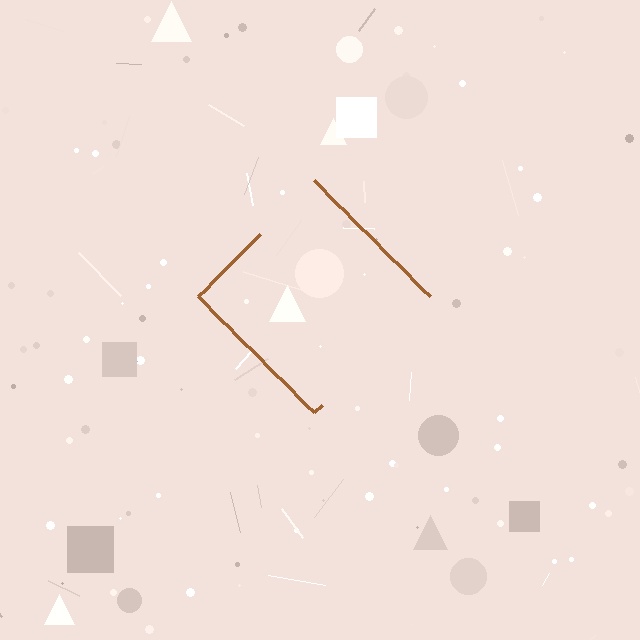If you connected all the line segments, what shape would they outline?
They would outline a diamond.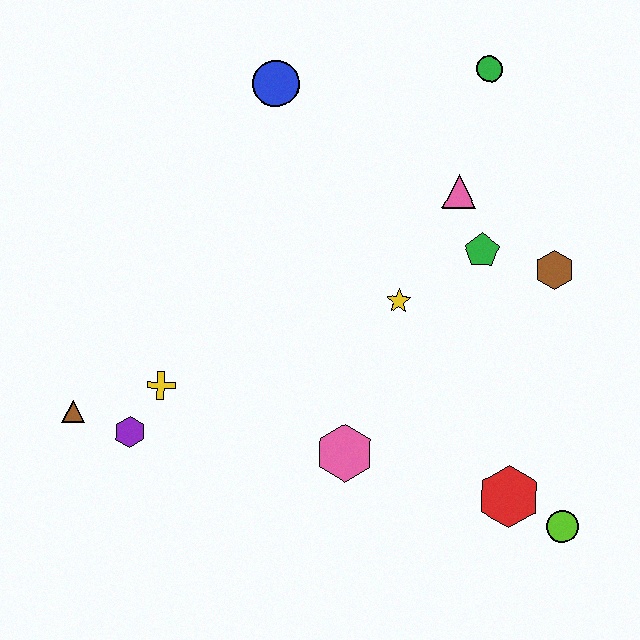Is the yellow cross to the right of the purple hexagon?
Yes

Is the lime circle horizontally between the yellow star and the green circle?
No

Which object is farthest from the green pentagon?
The brown triangle is farthest from the green pentagon.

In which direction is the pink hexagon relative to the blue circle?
The pink hexagon is below the blue circle.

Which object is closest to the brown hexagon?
The green pentagon is closest to the brown hexagon.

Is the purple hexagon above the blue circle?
No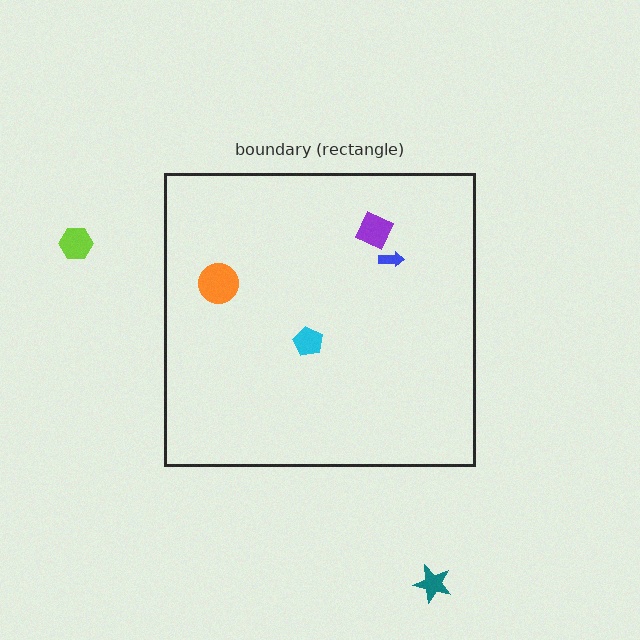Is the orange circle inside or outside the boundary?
Inside.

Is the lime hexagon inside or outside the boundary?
Outside.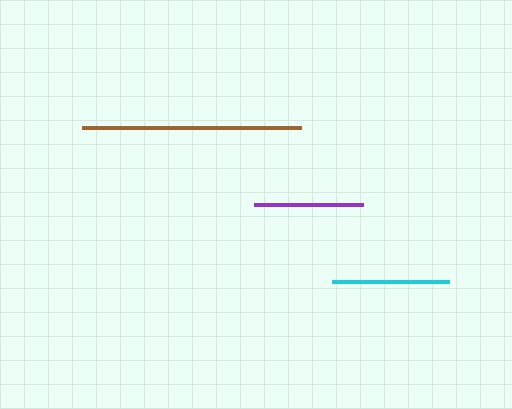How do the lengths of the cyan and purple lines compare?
The cyan and purple lines are approximately the same length.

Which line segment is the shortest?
The purple line is the shortest at approximately 109 pixels.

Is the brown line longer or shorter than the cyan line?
The brown line is longer than the cyan line.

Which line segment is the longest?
The brown line is the longest at approximately 219 pixels.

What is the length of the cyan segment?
The cyan segment is approximately 117 pixels long.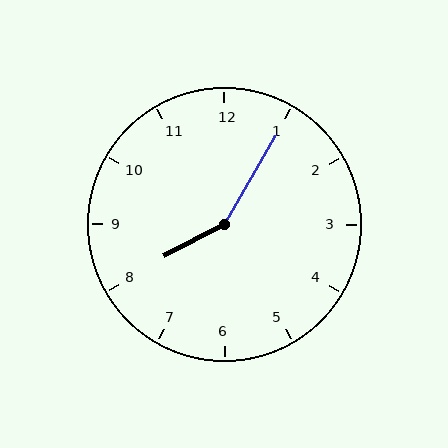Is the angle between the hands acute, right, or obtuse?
It is obtuse.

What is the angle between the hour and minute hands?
Approximately 148 degrees.